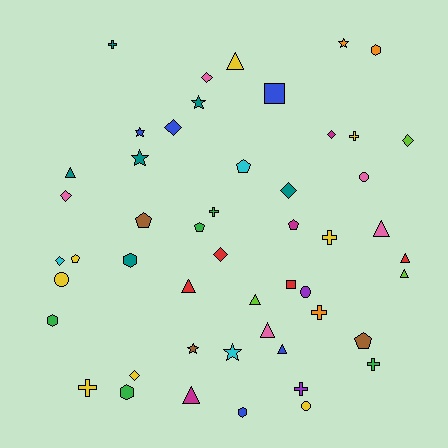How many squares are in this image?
There are 2 squares.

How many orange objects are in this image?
There are 3 orange objects.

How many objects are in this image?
There are 50 objects.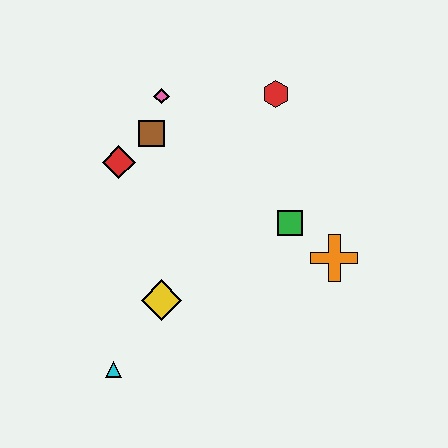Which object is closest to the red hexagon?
The pink diamond is closest to the red hexagon.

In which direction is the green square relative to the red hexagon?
The green square is below the red hexagon.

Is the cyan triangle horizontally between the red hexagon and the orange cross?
No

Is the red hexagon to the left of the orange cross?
Yes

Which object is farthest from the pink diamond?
The cyan triangle is farthest from the pink diamond.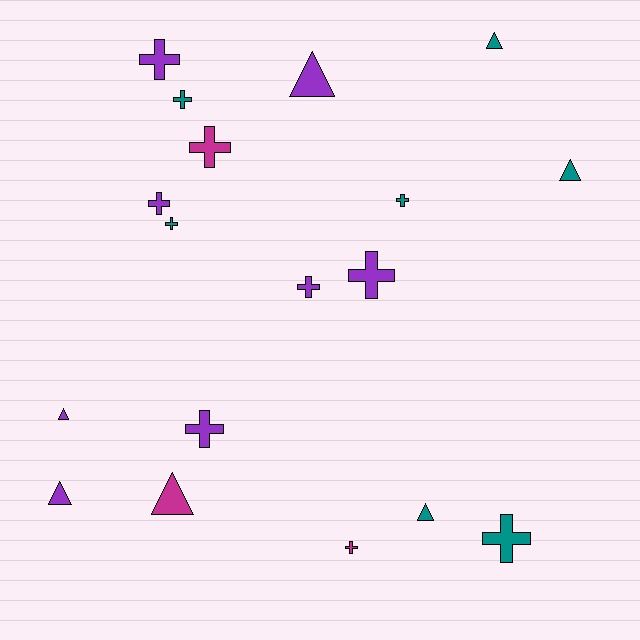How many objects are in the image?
There are 18 objects.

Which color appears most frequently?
Purple, with 8 objects.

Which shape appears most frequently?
Cross, with 11 objects.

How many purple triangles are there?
There are 3 purple triangles.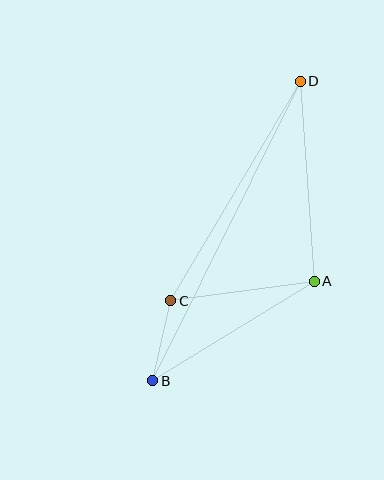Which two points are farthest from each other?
Points B and D are farthest from each other.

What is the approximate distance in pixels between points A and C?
The distance between A and C is approximately 145 pixels.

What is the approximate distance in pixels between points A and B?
The distance between A and B is approximately 189 pixels.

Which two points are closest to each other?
Points B and C are closest to each other.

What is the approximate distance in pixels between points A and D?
The distance between A and D is approximately 200 pixels.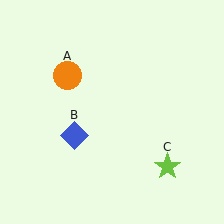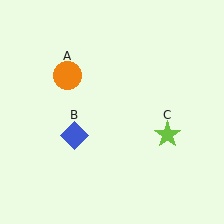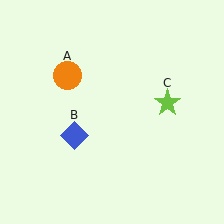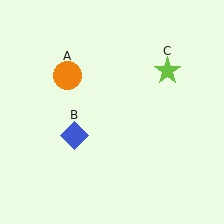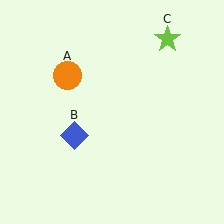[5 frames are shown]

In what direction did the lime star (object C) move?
The lime star (object C) moved up.